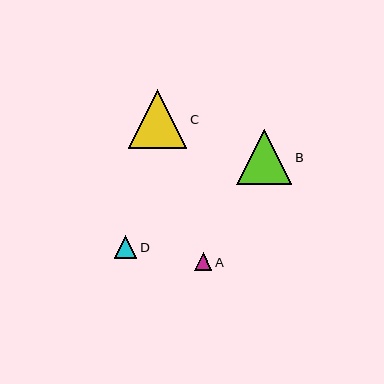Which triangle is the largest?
Triangle C is the largest with a size of approximately 59 pixels.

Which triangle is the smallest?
Triangle A is the smallest with a size of approximately 17 pixels.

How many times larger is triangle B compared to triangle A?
Triangle B is approximately 3.2 times the size of triangle A.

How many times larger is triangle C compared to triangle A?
Triangle C is approximately 3.4 times the size of triangle A.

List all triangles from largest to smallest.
From largest to smallest: C, B, D, A.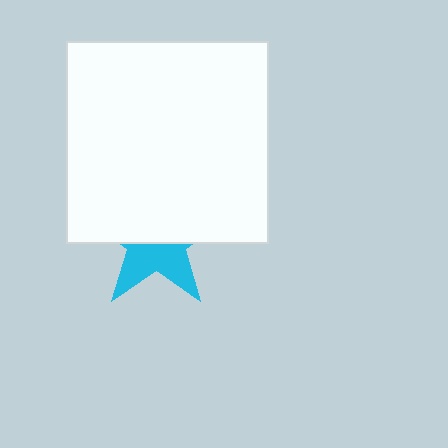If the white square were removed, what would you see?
You would see the complete cyan star.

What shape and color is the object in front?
The object in front is a white square.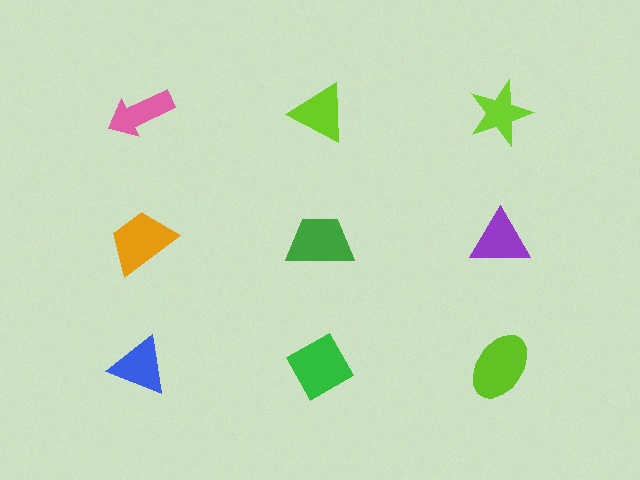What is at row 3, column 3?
A lime ellipse.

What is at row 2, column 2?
A green trapezoid.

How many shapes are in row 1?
3 shapes.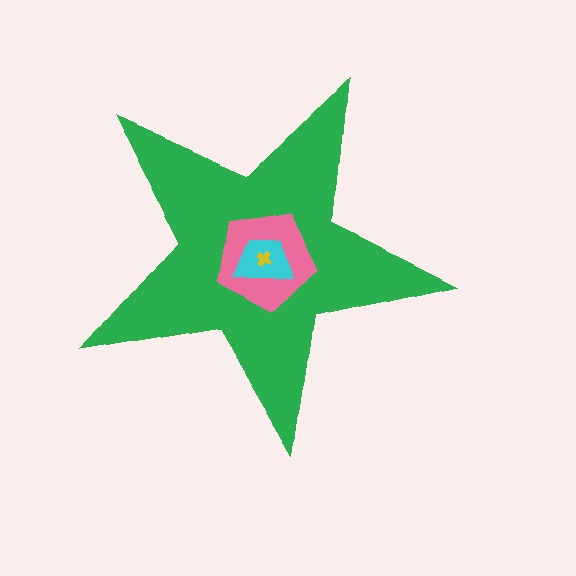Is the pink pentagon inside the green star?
Yes.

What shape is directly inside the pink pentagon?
The cyan trapezoid.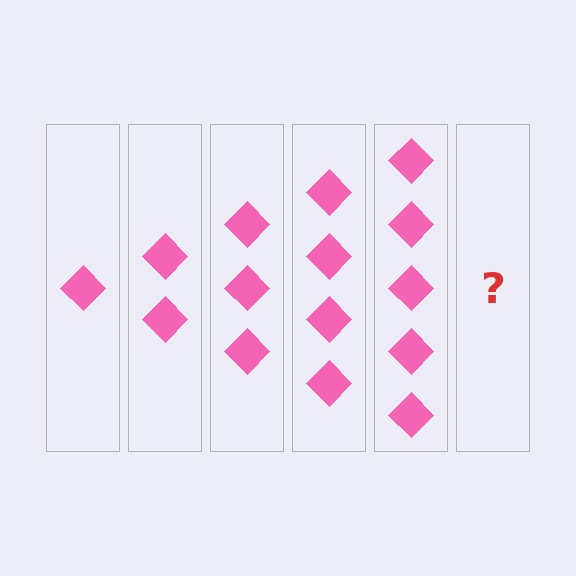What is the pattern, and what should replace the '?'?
The pattern is that each step adds one more diamond. The '?' should be 6 diamonds.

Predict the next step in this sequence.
The next step is 6 diamonds.